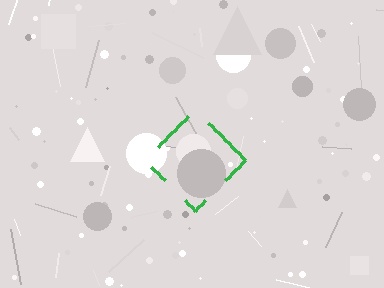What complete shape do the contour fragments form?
The contour fragments form a diamond.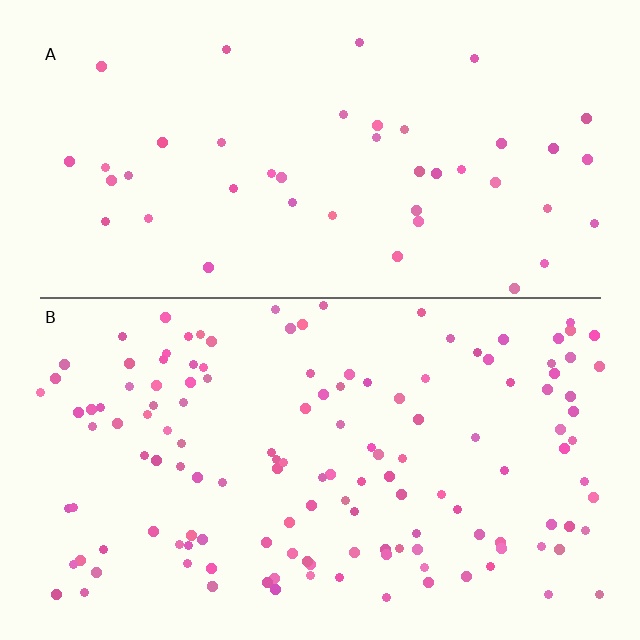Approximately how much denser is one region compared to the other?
Approximately 3.1× — region B over region A.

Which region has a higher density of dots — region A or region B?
B (the bottom).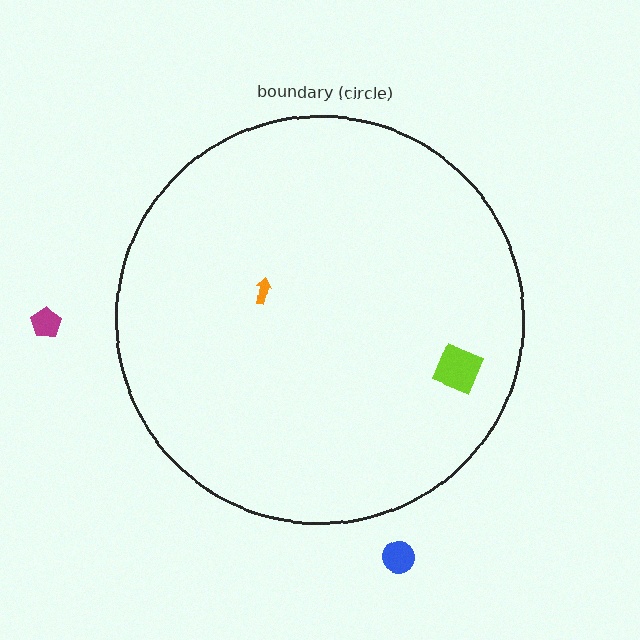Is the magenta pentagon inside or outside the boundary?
Outside.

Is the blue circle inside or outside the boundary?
Outside.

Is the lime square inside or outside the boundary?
Inside.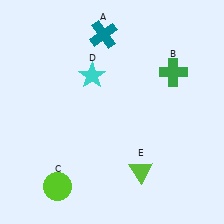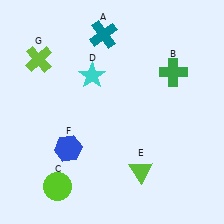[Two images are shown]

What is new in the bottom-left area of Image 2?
A blue hexagon (F) was added in the bottom-left area of Image 2.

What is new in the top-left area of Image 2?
A lime cross (G) was added in the top-left area of Image 2.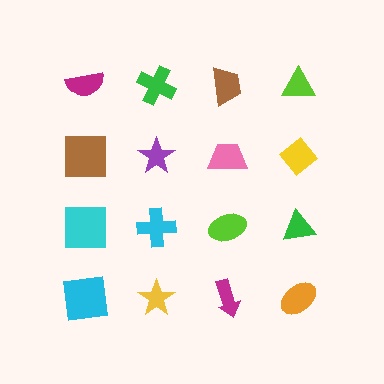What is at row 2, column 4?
A yellow diamond.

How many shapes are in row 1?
4 shapes.